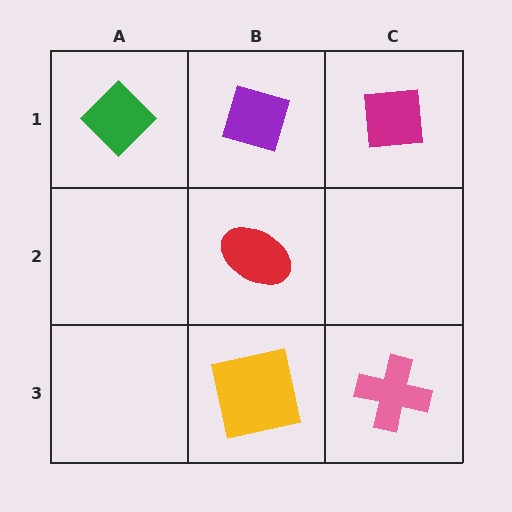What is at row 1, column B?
A purple diamond.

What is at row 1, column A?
A green diamond.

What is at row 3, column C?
A pink cross.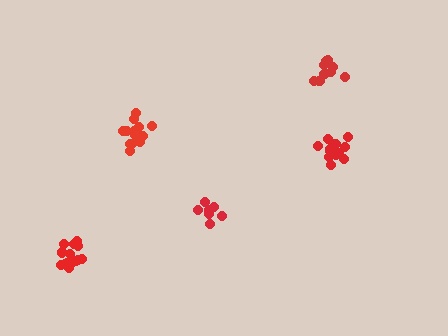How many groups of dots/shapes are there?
There are 5 groups.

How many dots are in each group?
Group 1: 13 dots, Group 2: 13 dots, Group 3: 9 dots, Group 4: 9 dots, Group 5: 15 dots (59 total).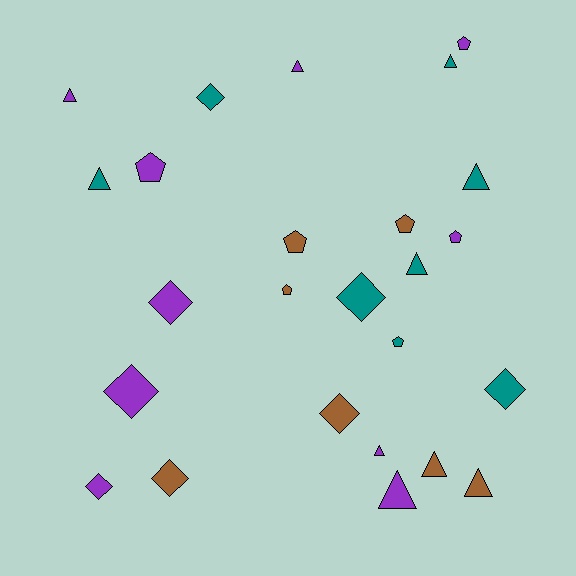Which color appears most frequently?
Purple, with 10 objects.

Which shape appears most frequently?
Triangle, with 10 objects.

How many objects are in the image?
There are 25 objects.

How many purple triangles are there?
There are 4 purple triangles.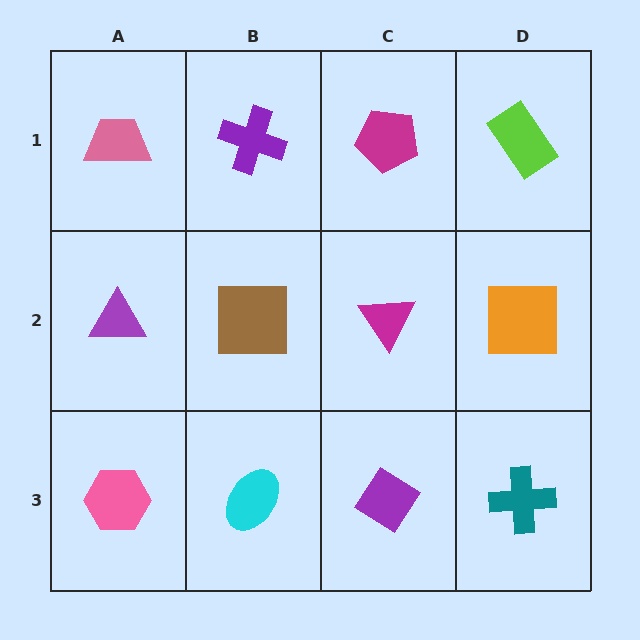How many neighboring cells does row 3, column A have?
2.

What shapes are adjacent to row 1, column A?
A purple triangle (row 2, column A), a purple cross (row 1, column B).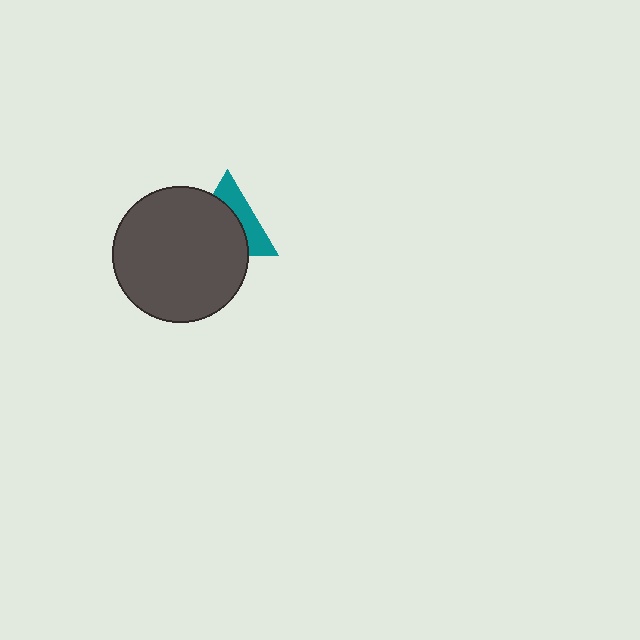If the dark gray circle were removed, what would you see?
You would see the complete teal triangle.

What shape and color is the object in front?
The object in front is a dark gray circle.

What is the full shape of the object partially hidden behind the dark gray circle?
The partially hidden object is a teal triangle.